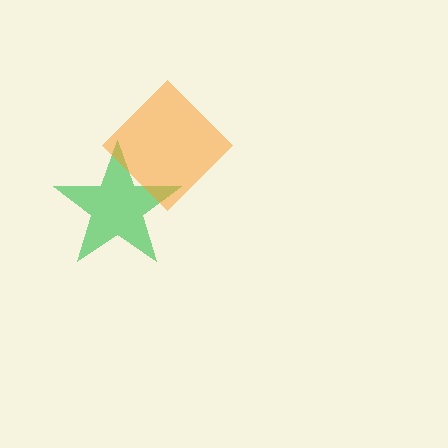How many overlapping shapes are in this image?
There are 2 overlapping shapes in the image.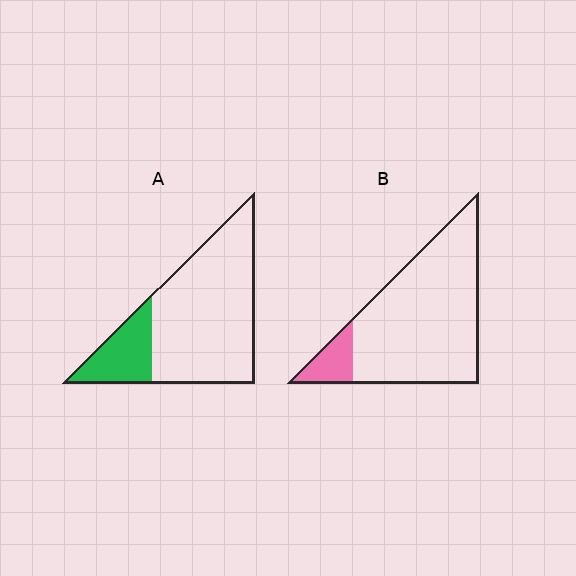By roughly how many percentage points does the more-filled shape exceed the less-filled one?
By roughly 10 percentage points (A over B).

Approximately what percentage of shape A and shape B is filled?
A is approximately 20% and B is approximately 10%.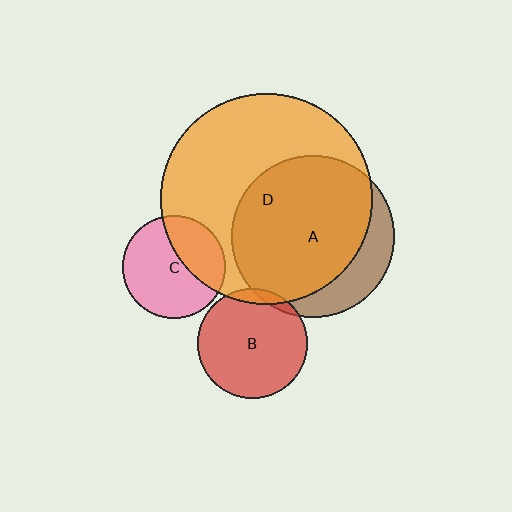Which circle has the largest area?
Circle D (orange).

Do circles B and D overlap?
Yes.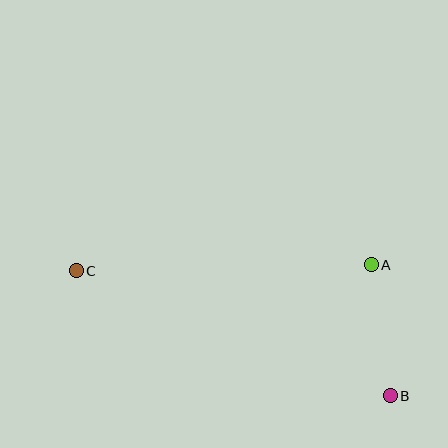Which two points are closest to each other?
Points A and B are closest to each other.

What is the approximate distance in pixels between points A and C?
The distance between A and C is approximately 295 pixels.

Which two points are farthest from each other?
Points B and C are farthest from each other.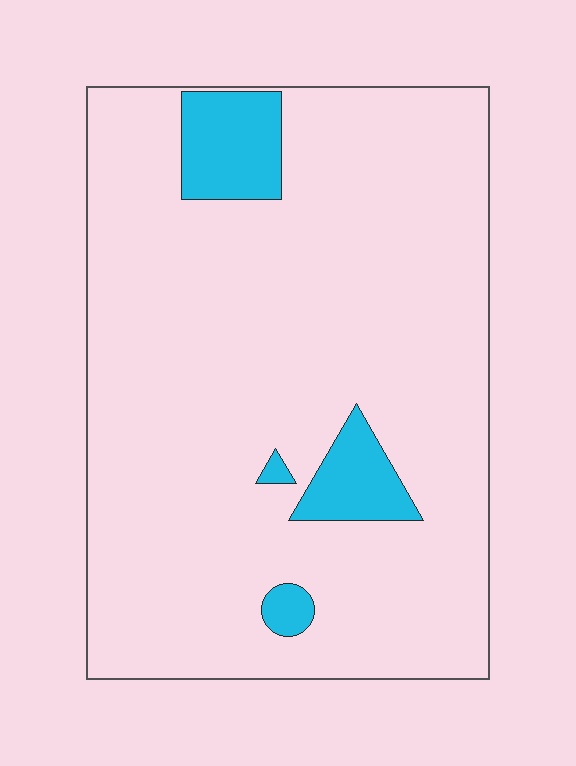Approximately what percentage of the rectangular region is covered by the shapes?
Approximately 10%.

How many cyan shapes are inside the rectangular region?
4.